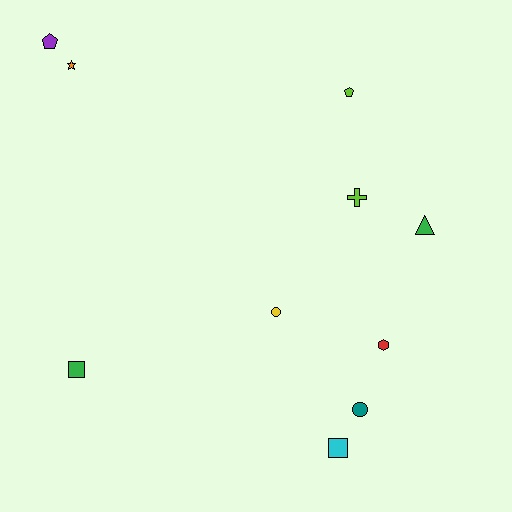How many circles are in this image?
There are 2 circles.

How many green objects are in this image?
There are 2 green objects.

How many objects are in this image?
There are 10 objects.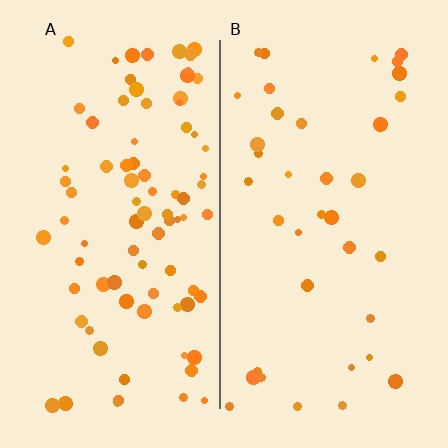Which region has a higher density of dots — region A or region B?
A (the left).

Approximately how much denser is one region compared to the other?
Approximately 2.2× — region A over region B.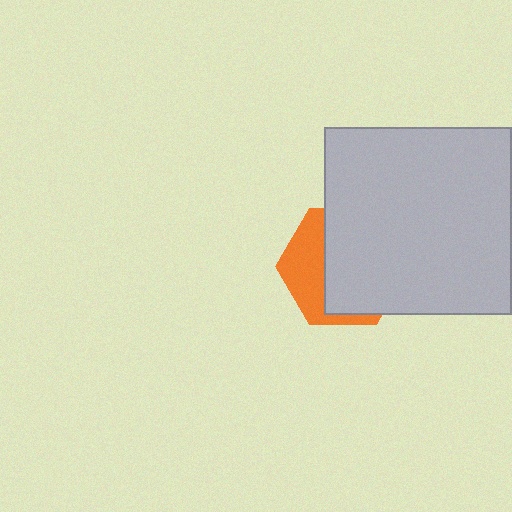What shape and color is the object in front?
The object in front is a light gray square.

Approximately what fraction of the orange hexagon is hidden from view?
Roughly 64% of the orange hexagon is hidden behind the light gray square.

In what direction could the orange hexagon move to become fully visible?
The orange hexagon could move left. That would shift it out from behind the light gray square entirely.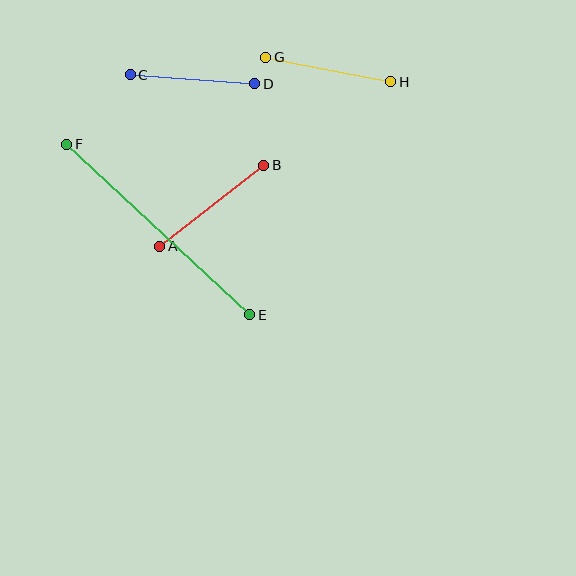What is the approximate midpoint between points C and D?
The midpoint is at approximately (192, 79) pixels.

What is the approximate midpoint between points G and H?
The midpoint is at approximately (328, 70) pixels.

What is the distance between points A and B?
The distance is approximately 132 pixels.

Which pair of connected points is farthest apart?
Points E and F are farthest apart.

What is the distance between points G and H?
The distance is approximately 127 pixels.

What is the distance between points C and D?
The distance is approximately 125 pixels.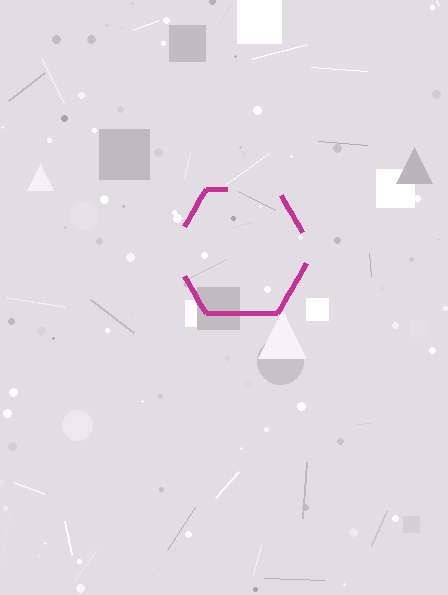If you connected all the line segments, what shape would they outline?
They would outline a hexagon.